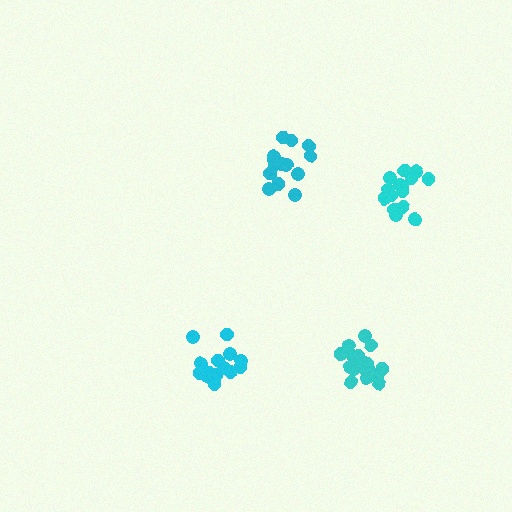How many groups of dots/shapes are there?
There are 4 groups.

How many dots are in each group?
Group 1: 15 dots, Group 2: 19 dots, Group 3: 15 dots, Group 4: 15 dots (64 total).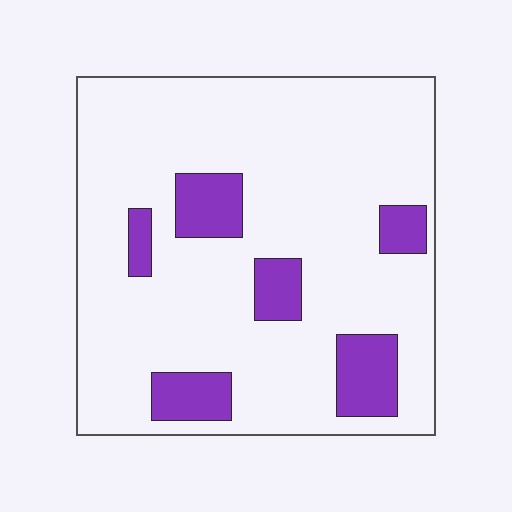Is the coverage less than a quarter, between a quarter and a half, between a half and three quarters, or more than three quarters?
Less than a quarter.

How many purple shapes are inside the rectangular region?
6.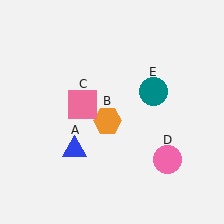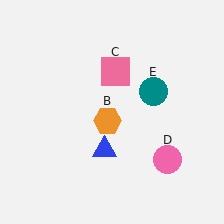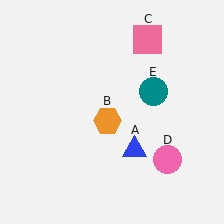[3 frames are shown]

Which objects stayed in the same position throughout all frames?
Orange hexagon (object B) and pink circle (object D) and teal circle (object E) remained stationary.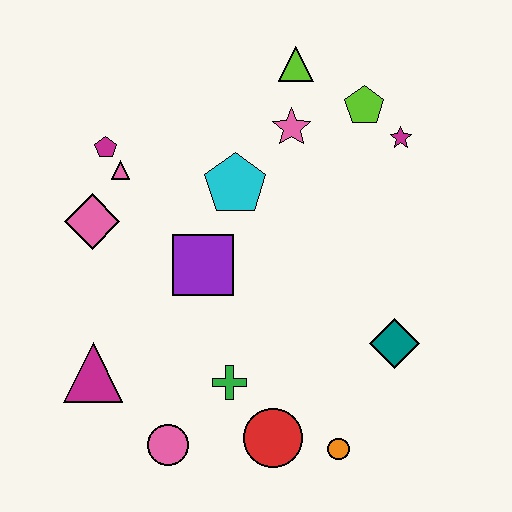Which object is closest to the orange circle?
The red circle is closest to the orange circle.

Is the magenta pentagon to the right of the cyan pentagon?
No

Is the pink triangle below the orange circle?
No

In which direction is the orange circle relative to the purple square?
The orange circle is below the purple square.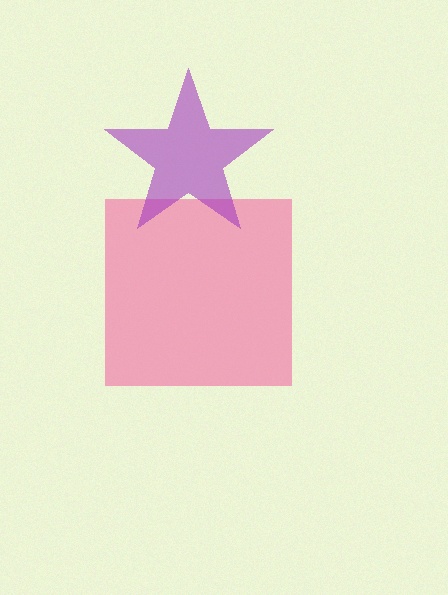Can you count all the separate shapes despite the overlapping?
Yes, there are 2 separate shapes.